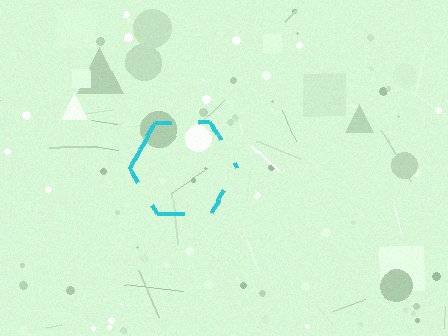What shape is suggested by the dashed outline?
The dashed outline suggests a hexagon.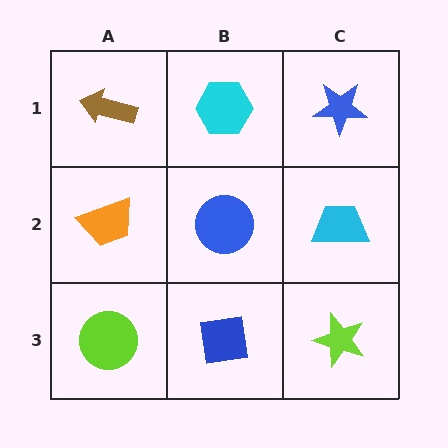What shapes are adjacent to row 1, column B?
A blue circle (row 2, column B), a brown arrow (row 1, column A), a blue star (row 1, column C).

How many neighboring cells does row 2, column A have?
3.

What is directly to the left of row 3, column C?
A blue square.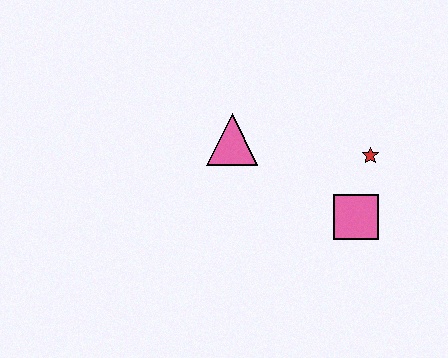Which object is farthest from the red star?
The pink triangle is farthest from the red star.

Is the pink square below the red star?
Yes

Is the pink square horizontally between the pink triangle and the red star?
Yes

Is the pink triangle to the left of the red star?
Yes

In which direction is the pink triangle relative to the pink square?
The pink triangle is to the left of the pink square.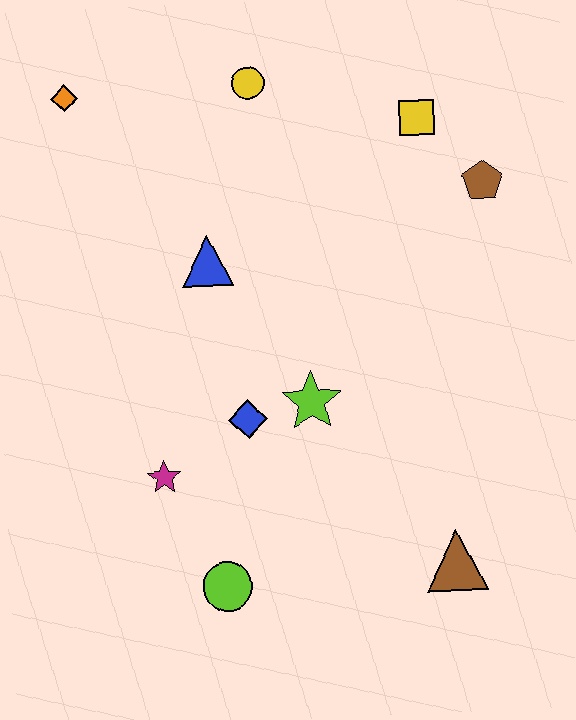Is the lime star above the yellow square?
No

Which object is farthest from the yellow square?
The lime circle is farthest from the yellow square.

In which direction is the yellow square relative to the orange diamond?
The yellow square is to the right of the orange diamond.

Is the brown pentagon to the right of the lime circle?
Yes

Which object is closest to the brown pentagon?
The yellow square is closest to the brown pentagon.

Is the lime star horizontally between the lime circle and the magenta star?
No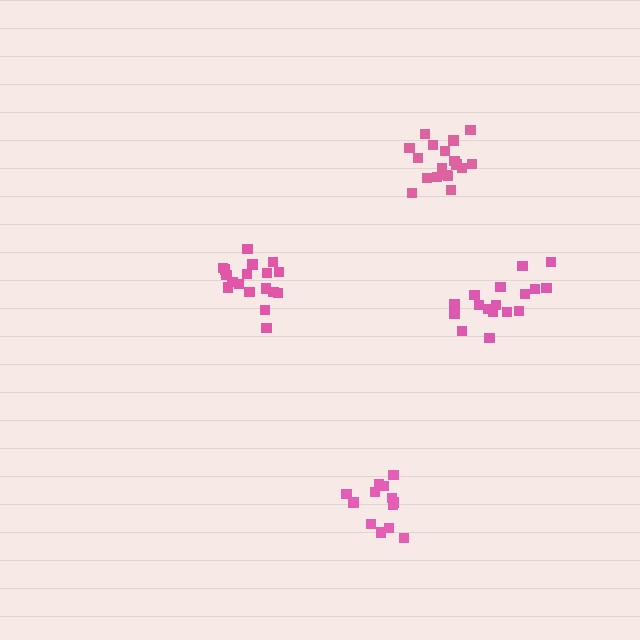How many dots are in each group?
Group 1: 17 dots, Group 2: 18 dots, Group 3: 13 dots, Group 4: 18 dots (66 total).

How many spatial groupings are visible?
There are 4 spatial groupings.